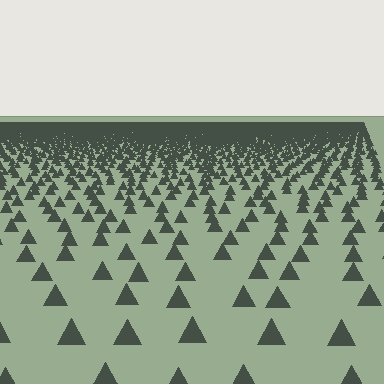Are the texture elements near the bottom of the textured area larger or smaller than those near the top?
Larger. Near the bottom, elements are closer to the viewer and appear at a bigger on-screen size.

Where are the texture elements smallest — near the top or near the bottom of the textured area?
Near the top.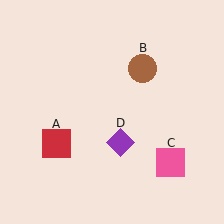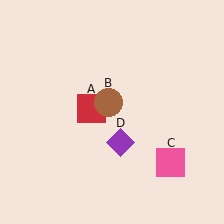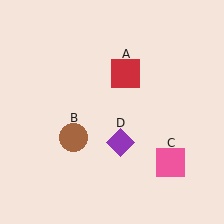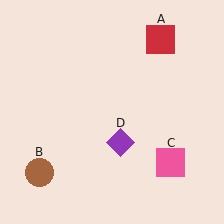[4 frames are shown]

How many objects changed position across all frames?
2 objects changed position: red square (object A), brown circle (object B).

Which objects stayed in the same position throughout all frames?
Pink square (object C) and purple diamond (object D) remained stationary.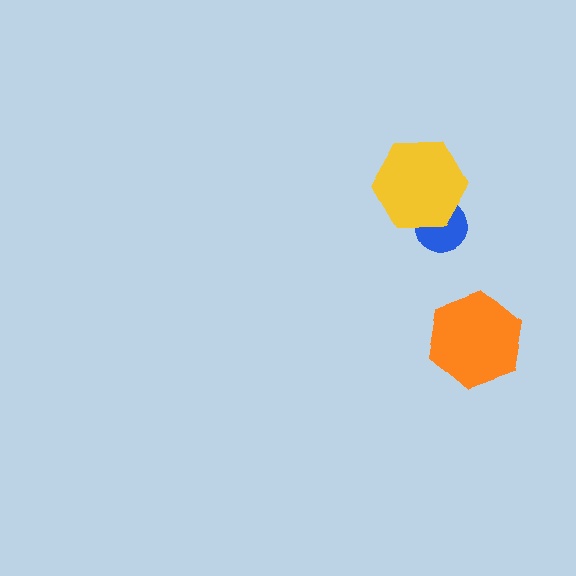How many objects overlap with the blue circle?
1 object overlaps with the blue circle.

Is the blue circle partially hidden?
Yes, it is partially covered by another shape.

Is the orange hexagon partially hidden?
No, no other shape covers it.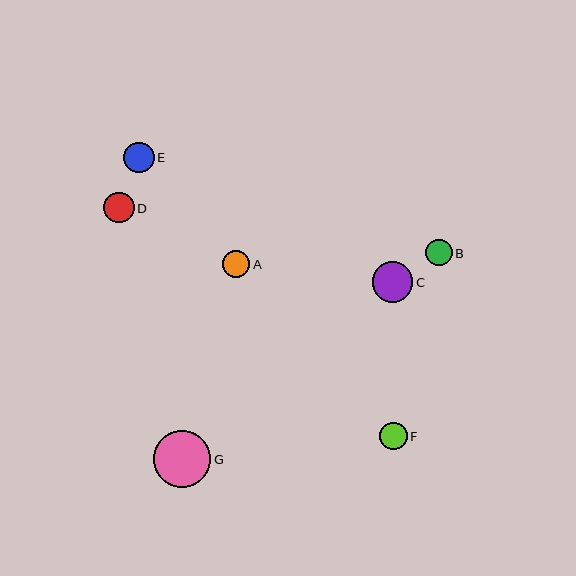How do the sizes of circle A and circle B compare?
Circle A and circle B are approximately the same size.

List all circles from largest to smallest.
From largest to smallest: G, C, D, E, F, A, B.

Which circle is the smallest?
Circle B is the smallest with a size of approximately 27 pixels.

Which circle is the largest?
Circle G is the largest with a size of approximately 57 pixels.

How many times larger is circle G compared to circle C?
Circle G is approximately 1.4 times the size of circle C.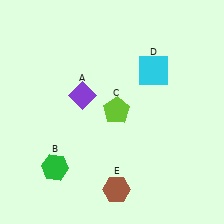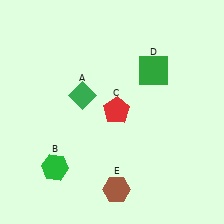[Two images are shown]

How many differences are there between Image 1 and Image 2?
There are 3 differences between the two images.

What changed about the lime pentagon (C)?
In Image 1, C is lime. In Image 2, it changed to red.